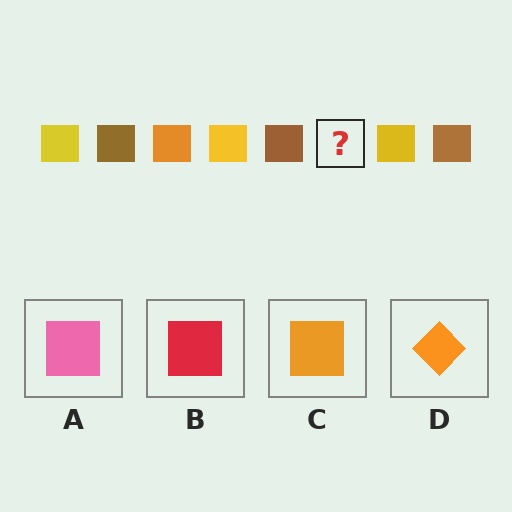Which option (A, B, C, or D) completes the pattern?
C.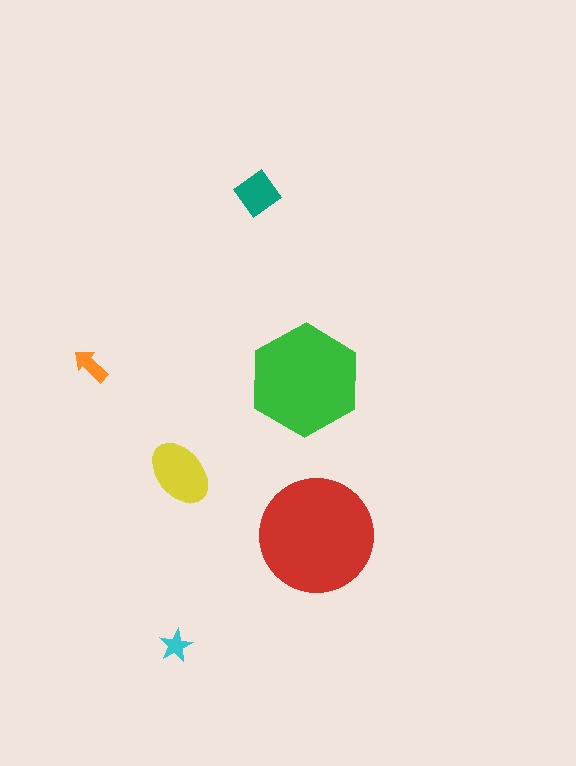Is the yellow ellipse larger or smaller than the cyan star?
Larger.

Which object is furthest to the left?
The orange arrow is leftmost.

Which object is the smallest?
The cyan star.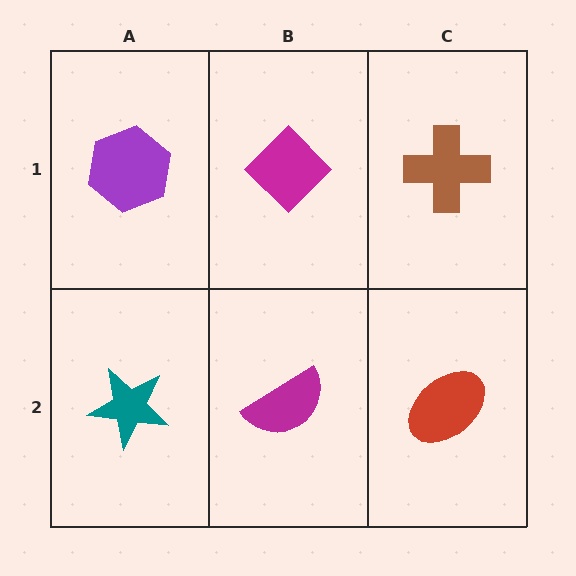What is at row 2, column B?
A magenta semicircle.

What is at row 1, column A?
A purple hexagon.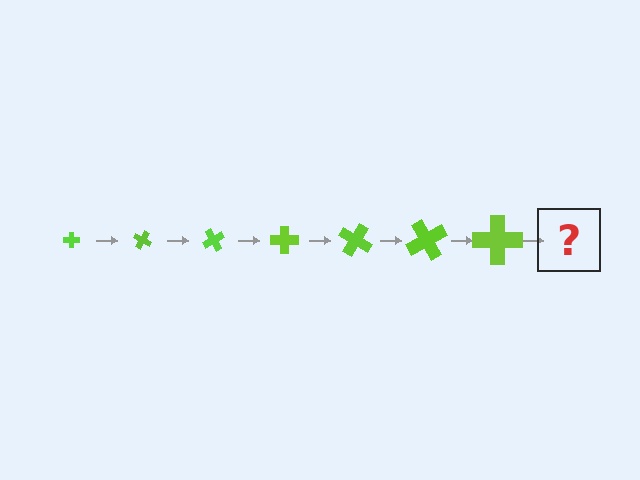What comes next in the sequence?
The next element should be a cross, larger than the previous one and rotated 210 degrees from the start.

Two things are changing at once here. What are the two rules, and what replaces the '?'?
The two rules are that the cross grows larger each step and it rotates 30 degrees each step. The '?' should be a cross, larger than the previous one and rotated 210 degrees from the start.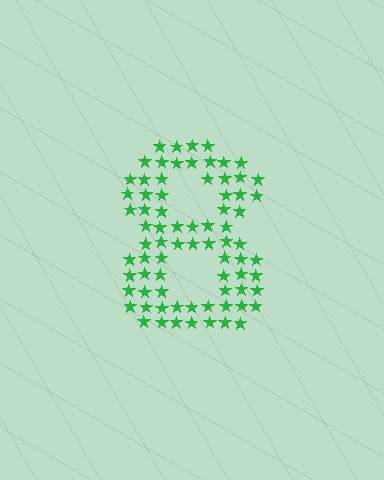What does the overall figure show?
The overall figure shows the digit 8.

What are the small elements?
The small elements are stars.